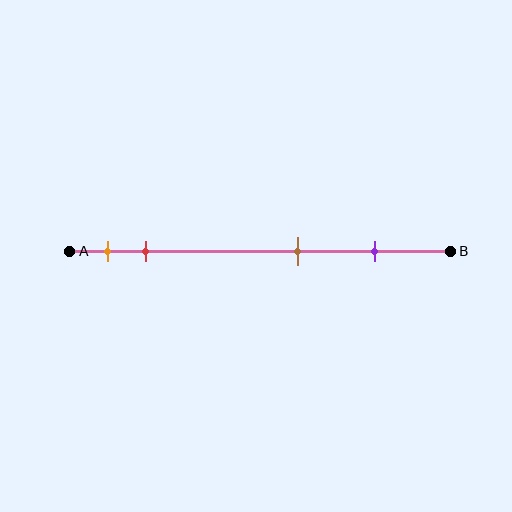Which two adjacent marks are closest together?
The orange and red marks are the closest adjacent pair.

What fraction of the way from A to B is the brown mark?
The brown mark is approximately 60% (0.6) of the way from A to B.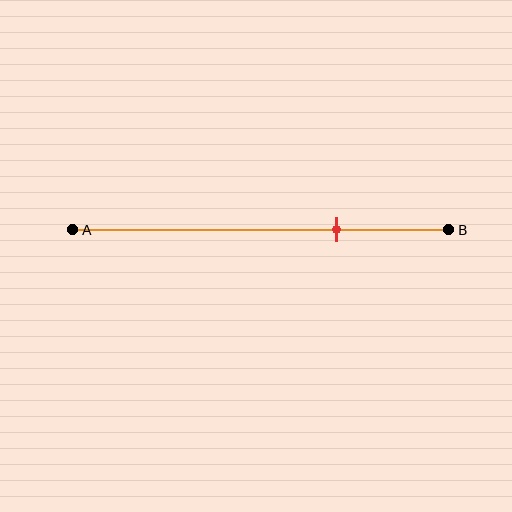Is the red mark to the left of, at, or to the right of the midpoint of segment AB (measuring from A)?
The red mark is to the right of the midpoint of segment AB.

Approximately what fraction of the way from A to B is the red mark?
The red mark is approximately 70% of the way from A to B.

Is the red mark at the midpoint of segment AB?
No, the mark is at about 70% from A, not at the 50% midpoint.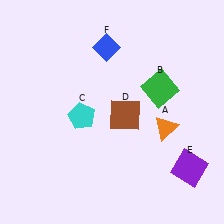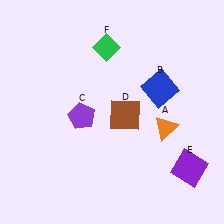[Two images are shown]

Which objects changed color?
B changed from green to blue. C changed from cyan to purple. F changed from blue to green.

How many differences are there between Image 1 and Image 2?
There are 3 differences between the two images.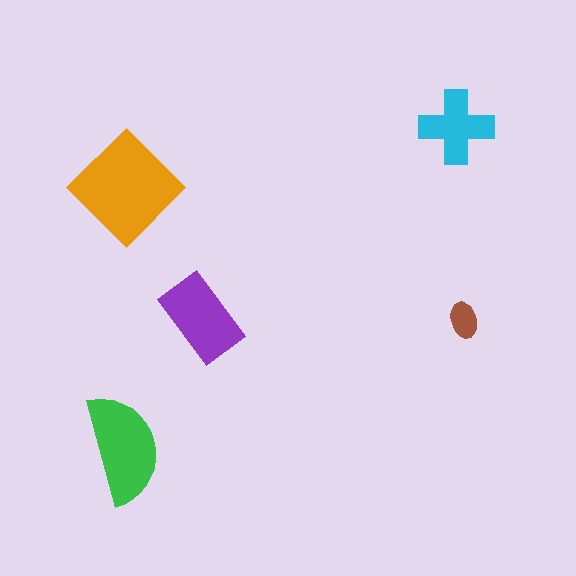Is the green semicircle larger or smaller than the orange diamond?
Smaller.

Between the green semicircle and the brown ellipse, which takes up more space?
The green semicircle.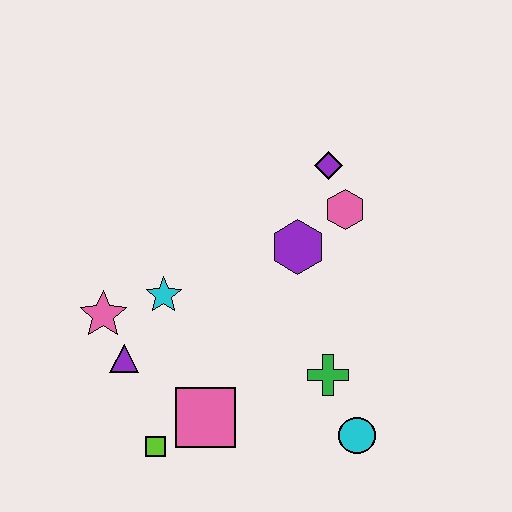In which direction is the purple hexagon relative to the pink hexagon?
The purple hexagon is to the left of the pink hexagon.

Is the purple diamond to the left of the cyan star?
No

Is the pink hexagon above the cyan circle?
Yes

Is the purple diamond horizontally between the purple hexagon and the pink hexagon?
Yes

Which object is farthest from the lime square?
The purple diamond is farthest from the lime square.